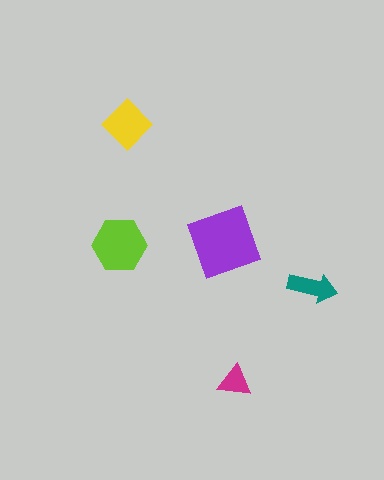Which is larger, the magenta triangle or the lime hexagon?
The lime hexagon.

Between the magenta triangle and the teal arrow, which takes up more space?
The teal arrow.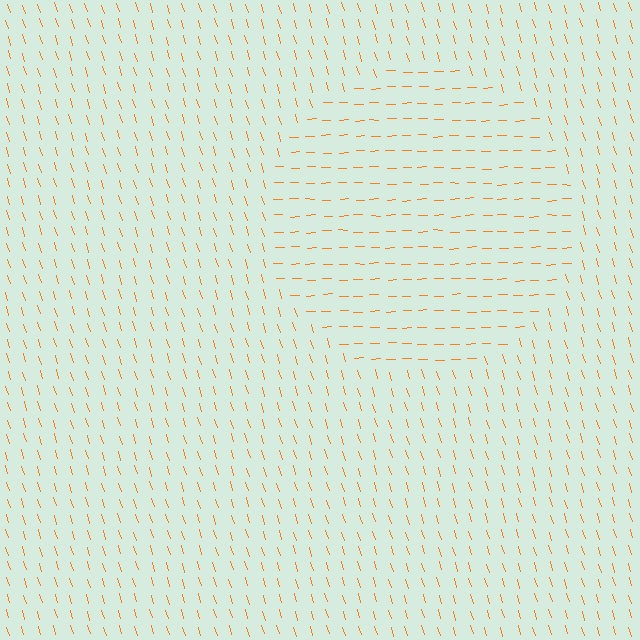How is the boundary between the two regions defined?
The boundary is defined purely by a change in line orientation (approximately 75 degrees difference). All lines are the same color and thickness.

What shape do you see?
I see a circle.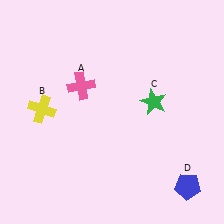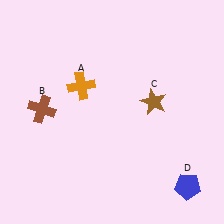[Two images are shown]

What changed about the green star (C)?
In Image 1, C is green. In Image 2, it changed to brown.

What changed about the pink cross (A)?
In Image 1, A is pink. In Image 2, it changed to orange.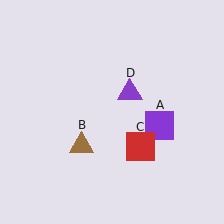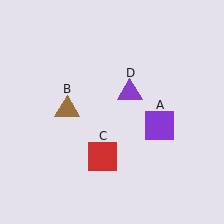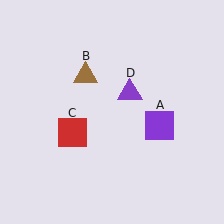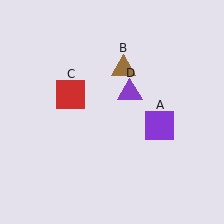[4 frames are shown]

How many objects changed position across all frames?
2 objects changed position: brown triangle (object B), red square (object C).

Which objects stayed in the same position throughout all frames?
Purple square (object A) and purple triangle (object D) remained stationary.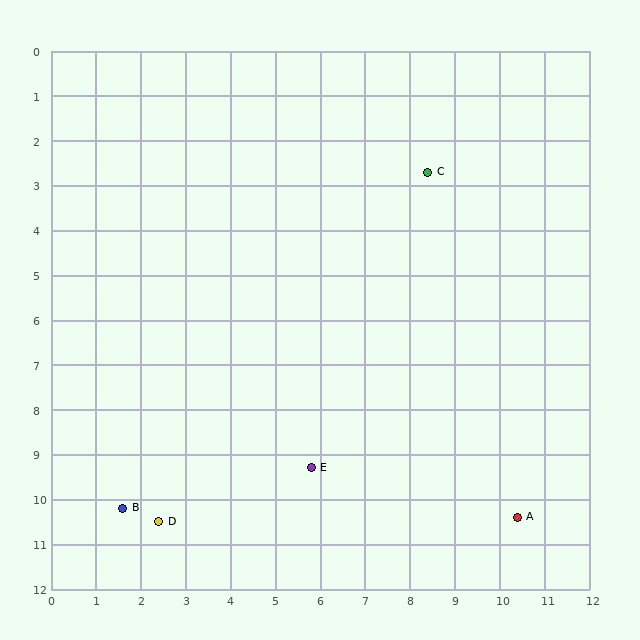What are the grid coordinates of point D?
Point D is at approximately (2.4, 10.5).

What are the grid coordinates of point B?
Point B is at approximately (1.6, 10.2).